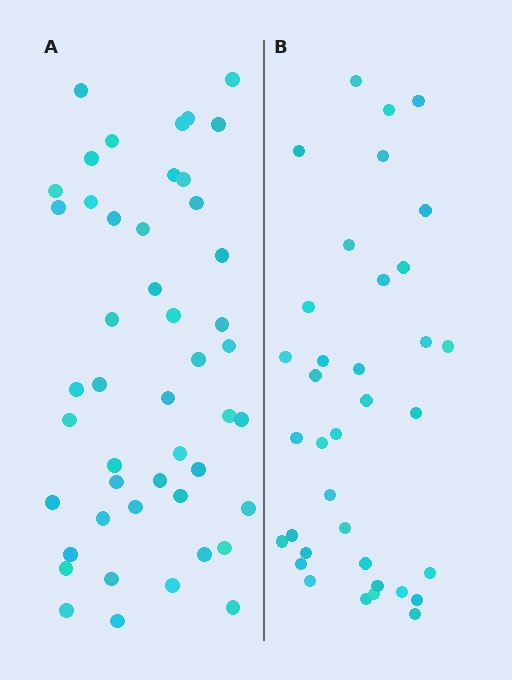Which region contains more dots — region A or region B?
Region A (the left region) has more dots.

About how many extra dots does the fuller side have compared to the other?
Region A has roughly 12 or so more dots than region B.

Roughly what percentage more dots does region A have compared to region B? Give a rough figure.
About 30% more.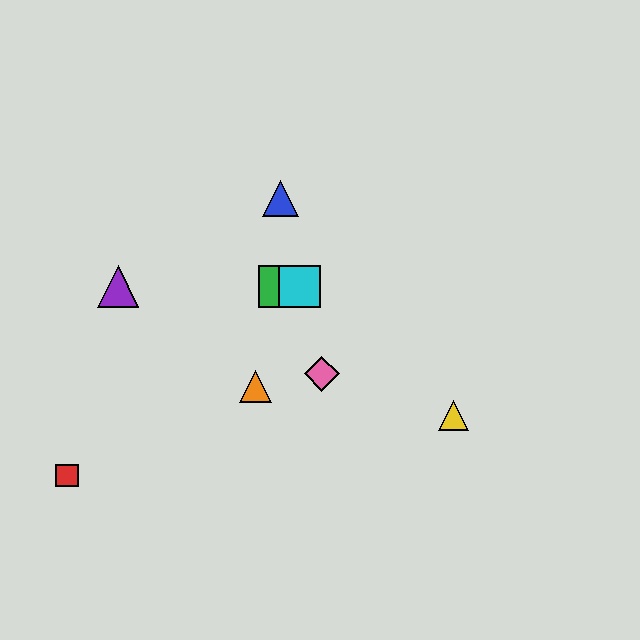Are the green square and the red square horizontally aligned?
No, the green square is at y≈286 and the red square is at y≈475.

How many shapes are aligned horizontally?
3 shapes (the green square, the purple triangle, the cyan square) are aligned horizontally.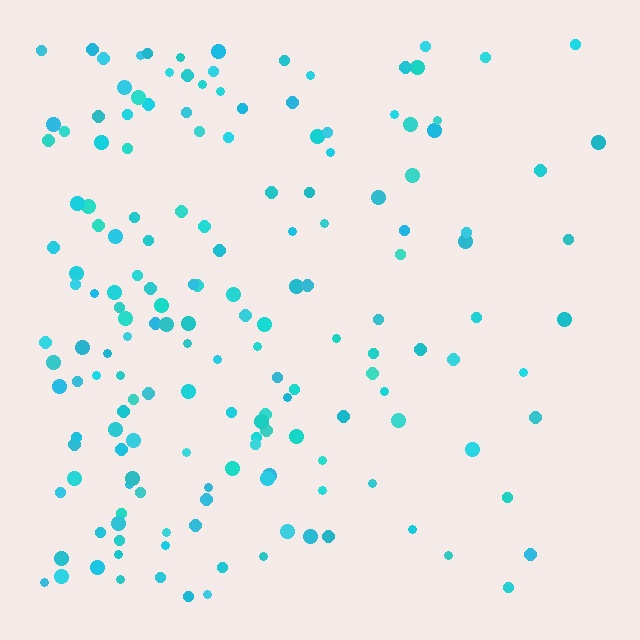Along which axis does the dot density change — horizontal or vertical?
Horizontal.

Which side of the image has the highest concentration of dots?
The left.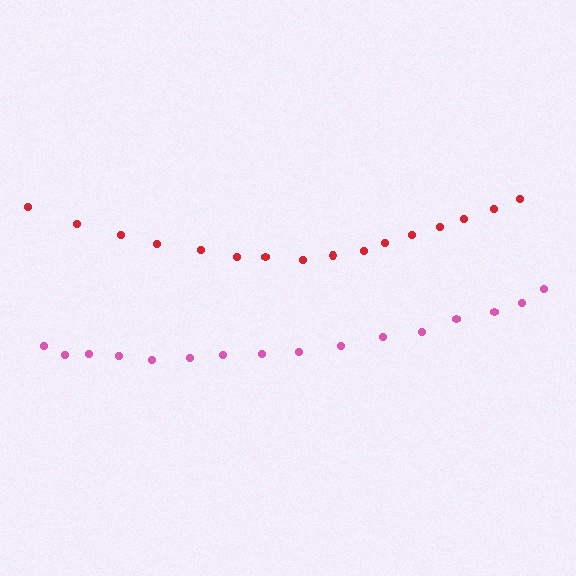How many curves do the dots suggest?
There are 2 distinct paths.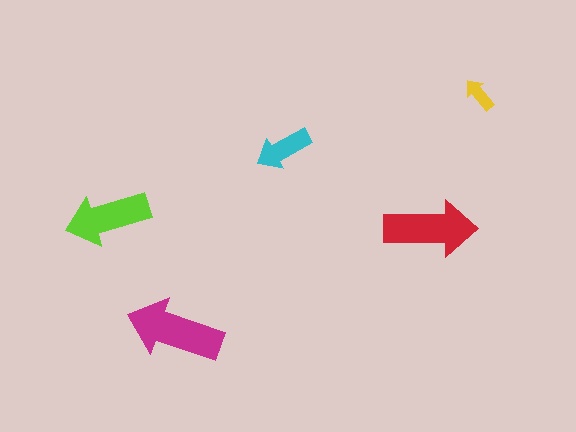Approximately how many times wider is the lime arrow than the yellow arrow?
About 2.5 times wider.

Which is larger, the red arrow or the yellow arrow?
The red one.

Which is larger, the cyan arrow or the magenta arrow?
The magenta one.